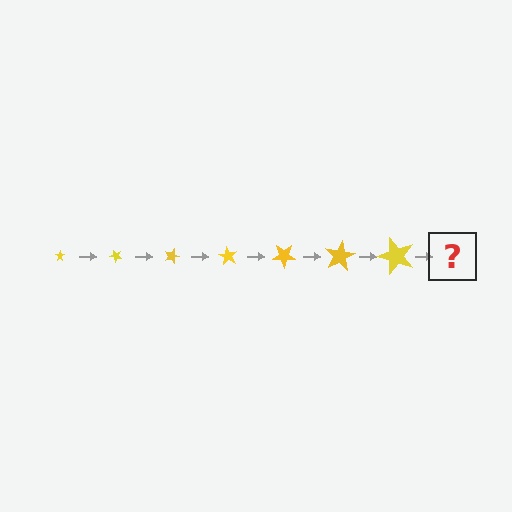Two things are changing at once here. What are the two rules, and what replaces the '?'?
The two rules are that the star grows larger each step and it rotates 45 degrees each step. The '?' should be a star, larger than the previous one and rotated 315 degrees from the start.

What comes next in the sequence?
The next element should be a star, larger than the previous one and rotated 315 degrees from the start.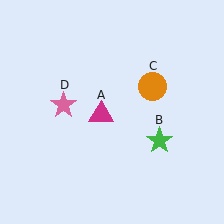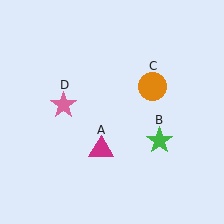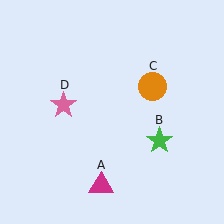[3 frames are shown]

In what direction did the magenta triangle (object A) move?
The magenta triangle (object A) moved down.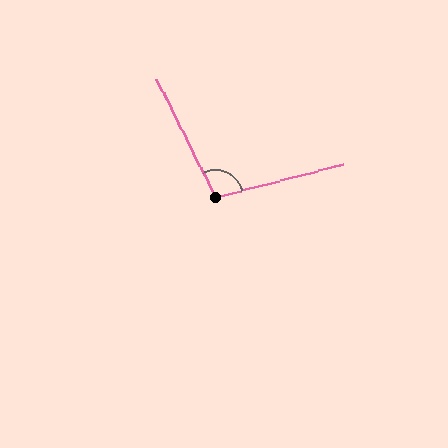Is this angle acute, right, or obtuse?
It is obtuse.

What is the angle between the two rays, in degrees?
Approximately 102 degrees.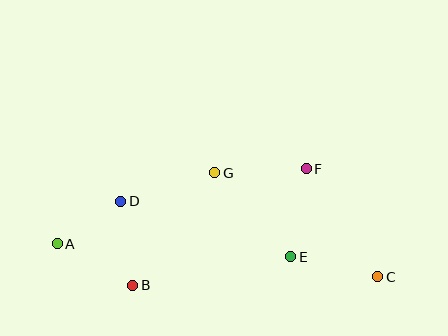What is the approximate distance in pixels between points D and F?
The distance between D and F is approximately 188 pixels.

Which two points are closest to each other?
Points A and D are closest to each other.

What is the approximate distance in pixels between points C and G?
The distance between C and G is approximately 193 pixels.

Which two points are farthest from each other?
Points A and C are farthest from each other.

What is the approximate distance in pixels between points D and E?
The distance between D and E is approximately 179 pixels.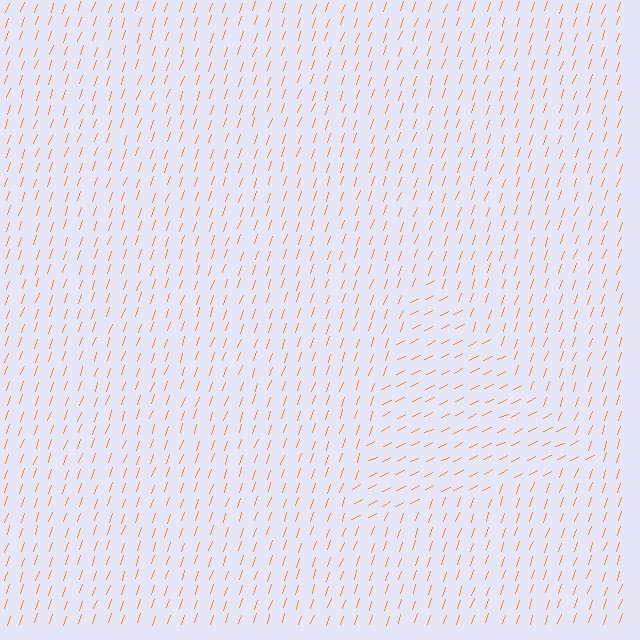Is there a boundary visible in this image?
Yes, there is a texture boundary formed by a change in line orientation.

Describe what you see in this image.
The image is filled with small orange line segments. A triangle region in the image has lines oriented differently from the surrounding lines, creating a visible texture boundary.